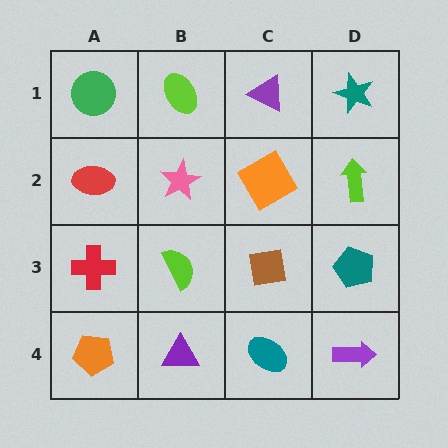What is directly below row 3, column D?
A purple arrow.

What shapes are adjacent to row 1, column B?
A pink star (row 2, column B), a green circle (row 1, column A), a purple triangle (row 1, column C).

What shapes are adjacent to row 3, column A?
A red ellipse (row 2, column A), an orange pentagon (row 4, column A), a lime semicircle (row 3, column B).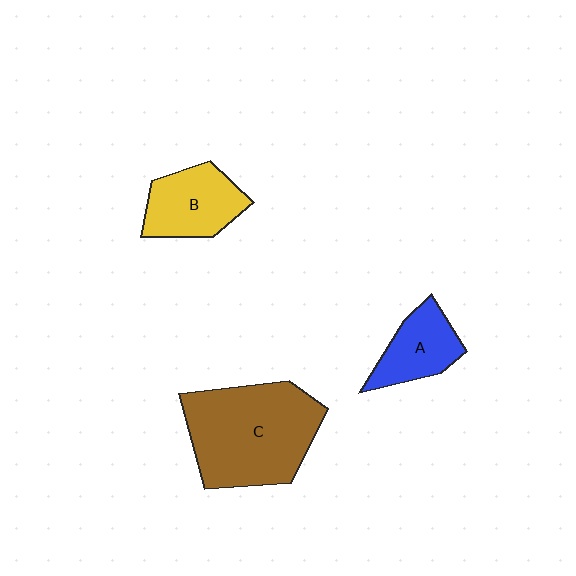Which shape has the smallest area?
Shape A (blue).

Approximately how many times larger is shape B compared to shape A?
Approximately 1.2 times.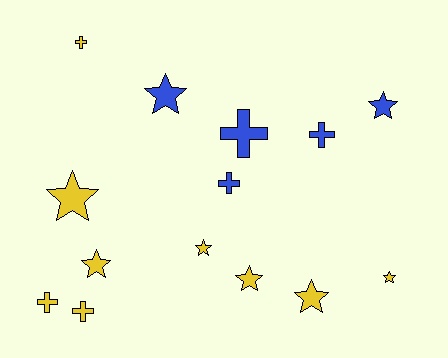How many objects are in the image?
There are 14 objects.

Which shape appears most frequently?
Star, with 8 objects.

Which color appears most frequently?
Yellow, with 9 objects.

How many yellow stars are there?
There are 6 yellow stars.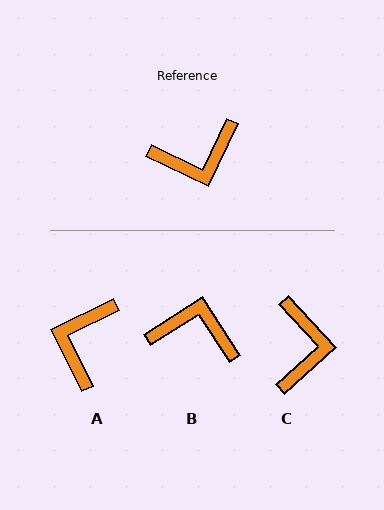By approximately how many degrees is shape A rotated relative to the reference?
Approximately 128 degrees clockwise.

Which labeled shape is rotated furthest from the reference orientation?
B, about 148 degrees away.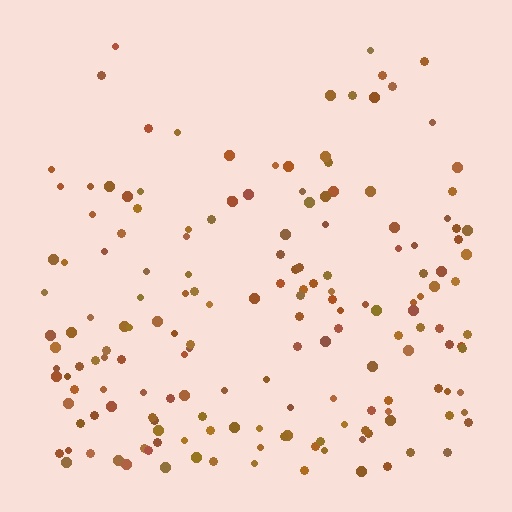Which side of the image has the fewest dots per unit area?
The top.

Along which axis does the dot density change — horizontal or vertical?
Vertical.